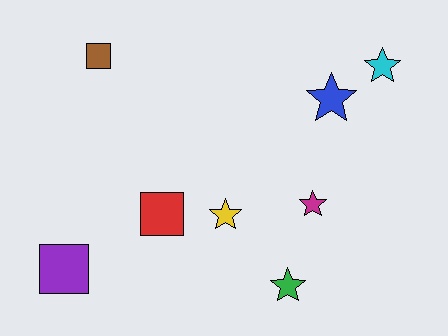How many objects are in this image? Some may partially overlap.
There are 8 objects.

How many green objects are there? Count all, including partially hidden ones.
There is 1 green object.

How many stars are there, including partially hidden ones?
There are 5 stars.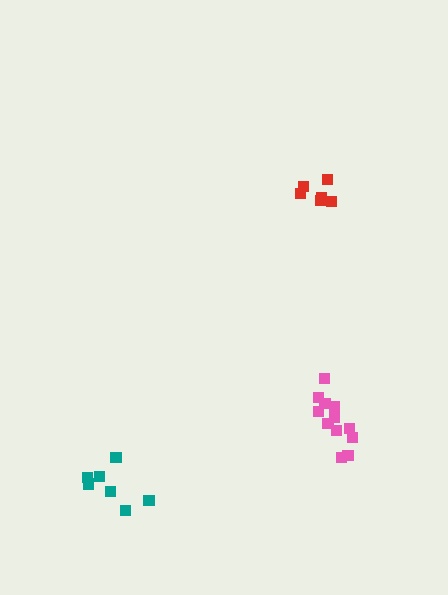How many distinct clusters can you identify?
There are 3 distinct clusters.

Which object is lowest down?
The teal cluster is bottommost.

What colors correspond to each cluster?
The clusters are colored: pink, teal, red.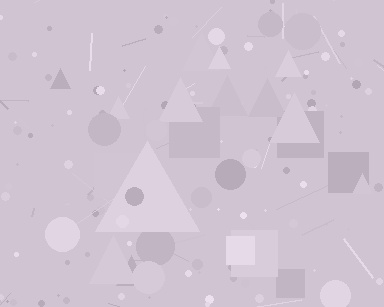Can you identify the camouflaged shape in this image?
The camouflaged shape is a triangle.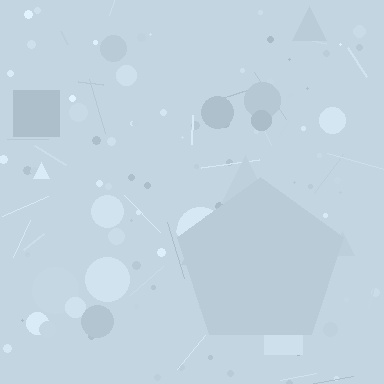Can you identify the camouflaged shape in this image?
The camouflaged shape is a pentagon.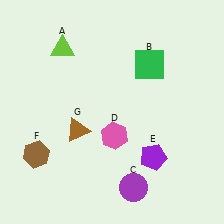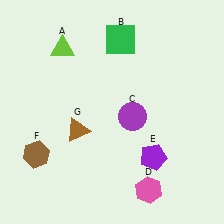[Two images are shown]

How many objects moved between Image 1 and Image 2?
3 objects moved between the two images.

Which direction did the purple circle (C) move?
The purple circle (C) moved up.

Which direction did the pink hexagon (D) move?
The pink hexagon (D) moved down.